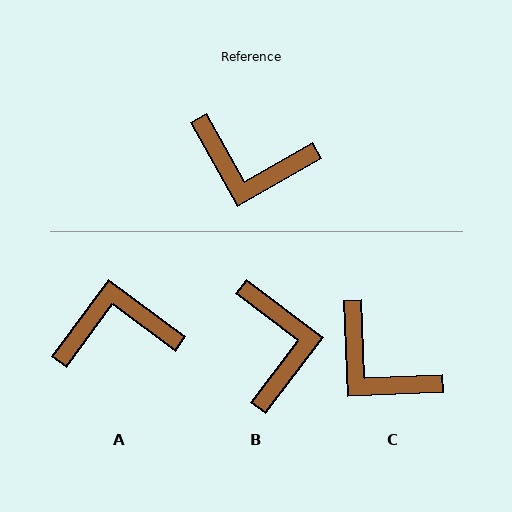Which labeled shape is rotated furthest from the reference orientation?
A, about 156 degrees away.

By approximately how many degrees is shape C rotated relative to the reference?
Approximately 27 degrees clockwise.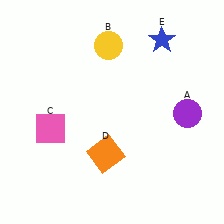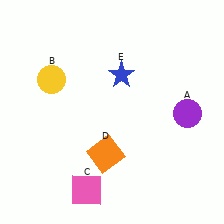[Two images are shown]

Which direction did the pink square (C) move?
The pink square (C) moved down.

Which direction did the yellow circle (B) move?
The yellow circle (B) moved left.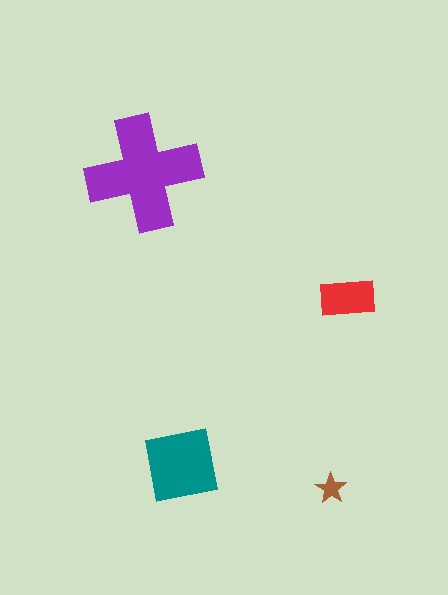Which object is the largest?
The purple cross.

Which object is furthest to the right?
The red rectangle is rightmost.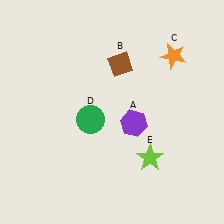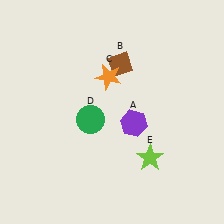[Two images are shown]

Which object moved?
The orange star (C) moved left.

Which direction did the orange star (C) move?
The orange star (C) moved left.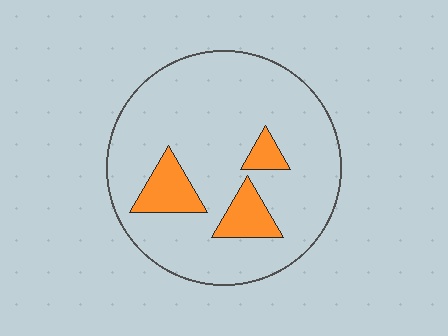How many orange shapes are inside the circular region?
3.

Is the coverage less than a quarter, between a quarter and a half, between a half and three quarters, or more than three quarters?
Less than a quarter.